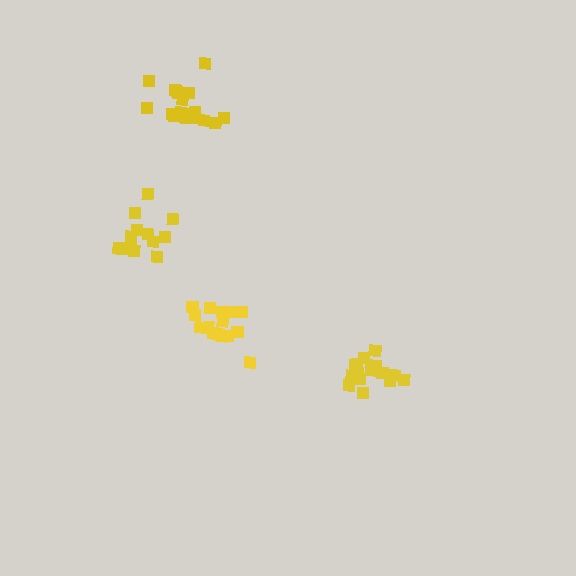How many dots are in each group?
Group 1: 13 dots, Group 2: 15 dots, Group 3: 15 dots, Group 4: 18 dots (61 total).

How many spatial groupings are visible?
There are 4 spatial groupings.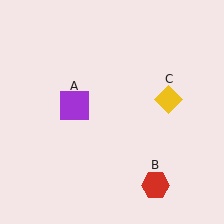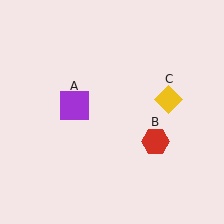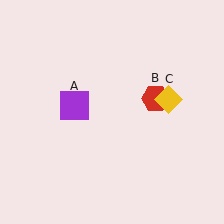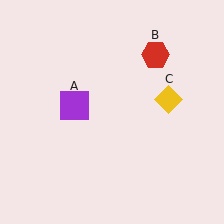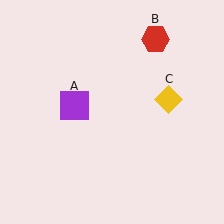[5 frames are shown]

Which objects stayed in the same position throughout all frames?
Purple square (object A) and yellow diamond (object C) remained stationary.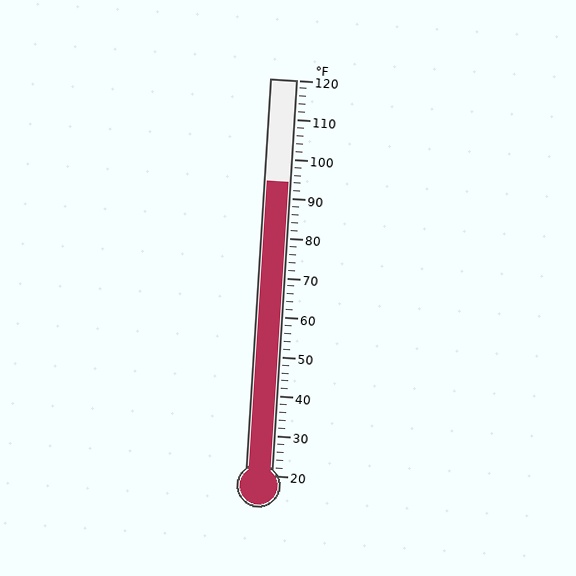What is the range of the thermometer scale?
The thermometer scale ranges from 20°F to 120°F.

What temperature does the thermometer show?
The thermometer shows approximately 94°F.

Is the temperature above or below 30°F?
The temperature is above 30°F.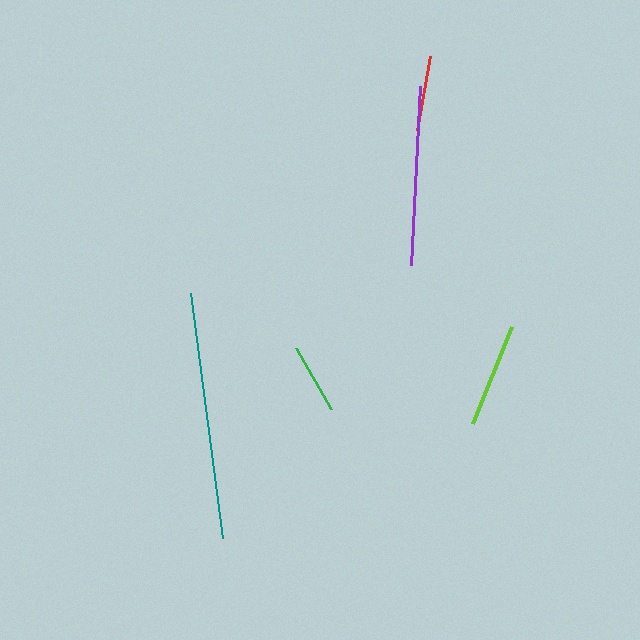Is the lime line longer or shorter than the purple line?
The purple line is longer than the lime line.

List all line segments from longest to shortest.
From longest to shortest: teal, purple, lime, red, green.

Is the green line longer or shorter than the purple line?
The purple line is longer than the green line.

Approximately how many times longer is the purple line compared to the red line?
The purple line is approximately 2.4 times the length of the red line.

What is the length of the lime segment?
The lime segment is approximately 104 pixels long.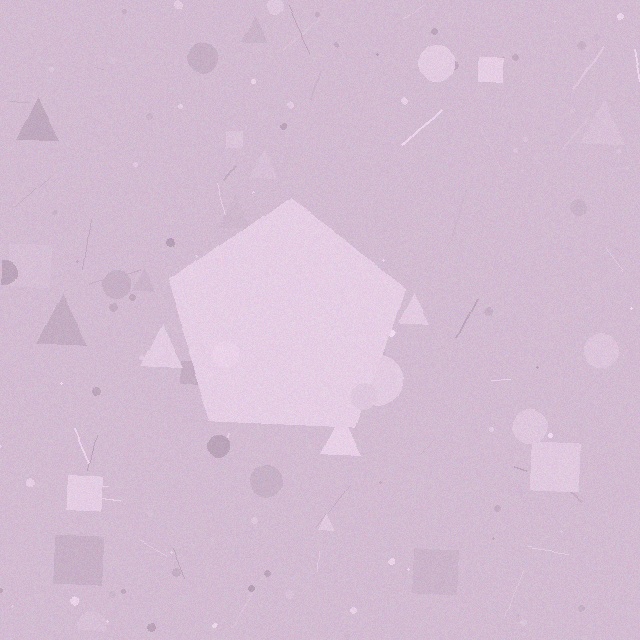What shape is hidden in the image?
A pentagon is hidden in the image.